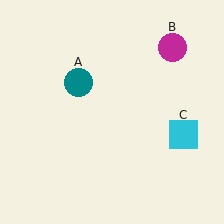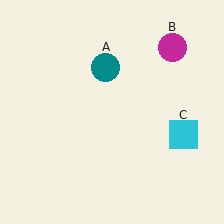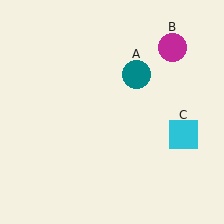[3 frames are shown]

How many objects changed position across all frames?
1 object changed position: teal circle (object A).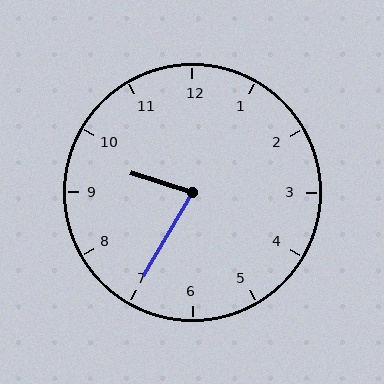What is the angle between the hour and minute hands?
Approximately 78 degrees.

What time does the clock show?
9:35.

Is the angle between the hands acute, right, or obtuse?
It is acute.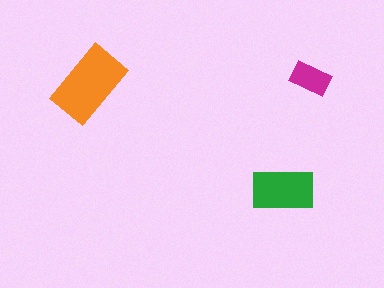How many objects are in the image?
There are 3 objects in the image.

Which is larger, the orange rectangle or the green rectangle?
The orange one.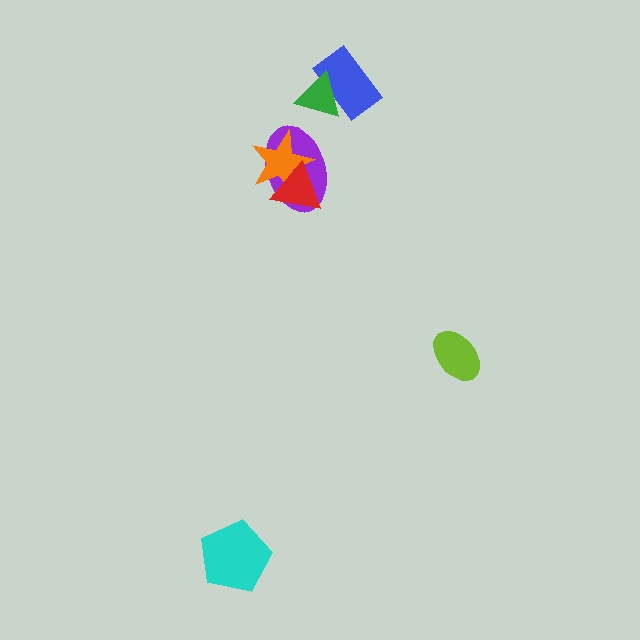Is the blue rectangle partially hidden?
Yes, it is partially covered by another shape.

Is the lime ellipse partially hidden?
No, no other shape covers it.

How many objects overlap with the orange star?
2 objects overlap with the orange star.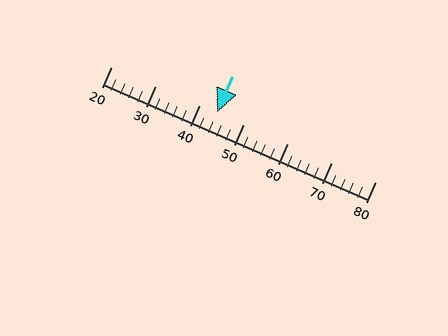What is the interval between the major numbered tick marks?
The major tick marks are spaced 10 units apart.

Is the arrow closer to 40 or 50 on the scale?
The arrow is closer to 40.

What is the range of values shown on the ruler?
The ruler shows values from 20 to 80.